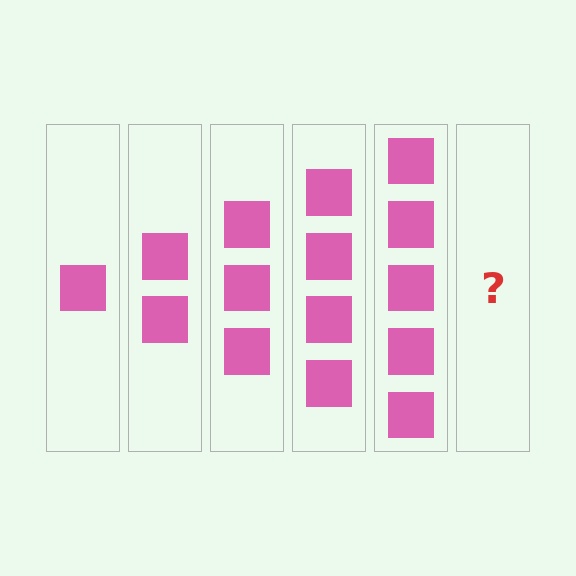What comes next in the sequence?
The next element should be 6 squares.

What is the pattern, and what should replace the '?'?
The pattern is that each step adds one more square. The '?' should be 6 squares.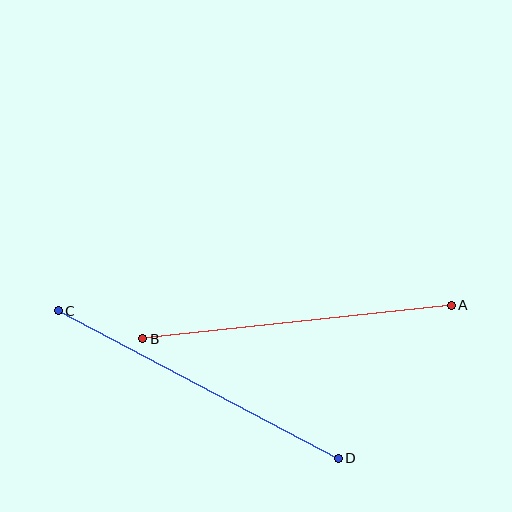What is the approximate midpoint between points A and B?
The midpoint is at approximately (297, 322) pixels.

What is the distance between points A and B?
The distance is approximately 310 pixels.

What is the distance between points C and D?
The distance is approximately 317 pixels.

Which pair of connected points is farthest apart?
Points C and D are farthest apart.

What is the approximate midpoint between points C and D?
The midpoint is at approximately (198, 384) pixels.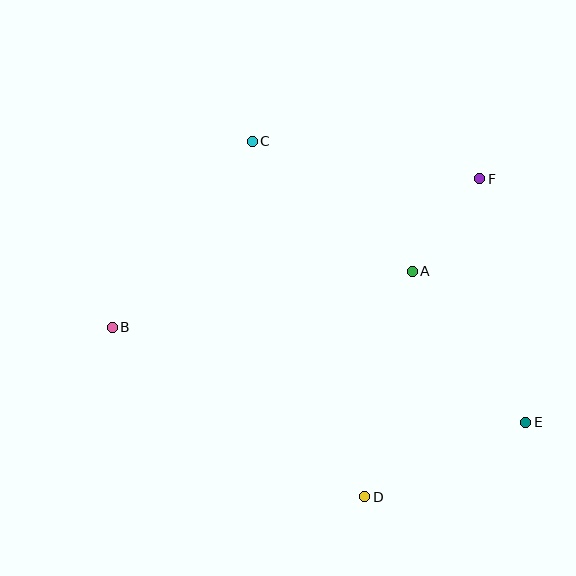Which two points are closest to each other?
Points A and F are closest to each other.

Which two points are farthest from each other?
Points B and E are farthest from each other.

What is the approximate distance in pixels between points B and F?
The distance between B and F is approximately 397 pixels.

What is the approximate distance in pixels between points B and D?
The distance between B and D is approximately 304 pixels.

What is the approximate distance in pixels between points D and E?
The distance between D and E is approximately 177 pixels.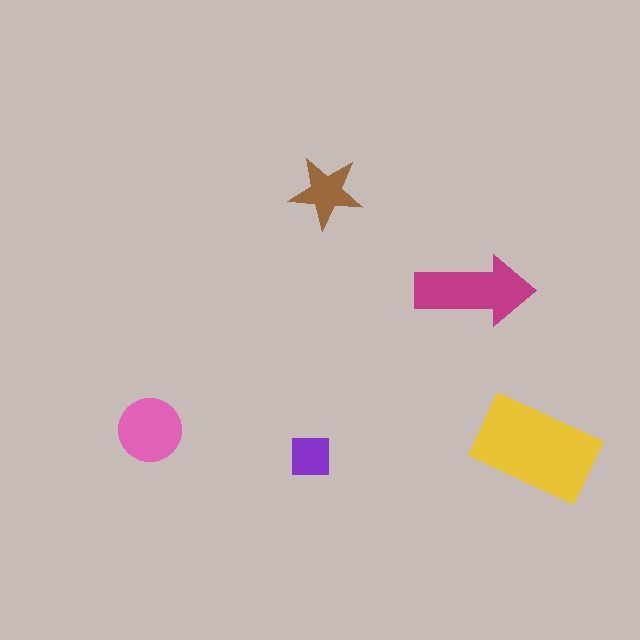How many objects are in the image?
There are 5 objects in the image.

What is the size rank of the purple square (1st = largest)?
5th.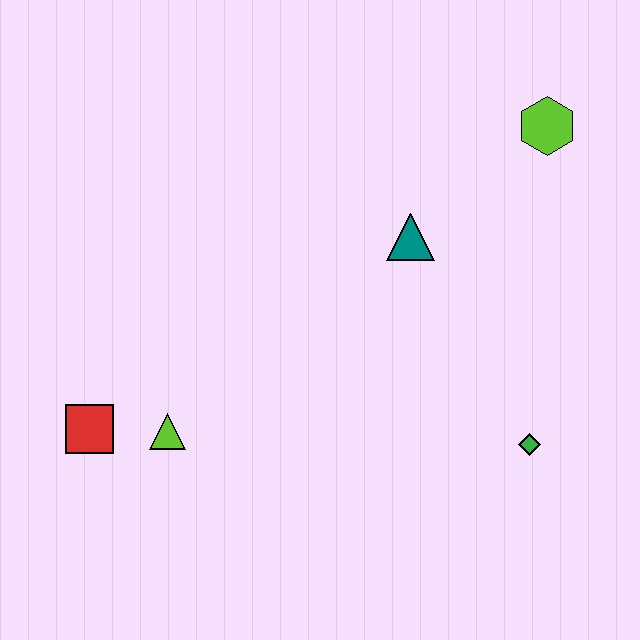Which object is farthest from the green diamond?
The red square is farthest from the green diamond.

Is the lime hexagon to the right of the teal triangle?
Yes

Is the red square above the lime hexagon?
No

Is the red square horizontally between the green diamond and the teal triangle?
No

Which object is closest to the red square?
The lime triangle is closest to the red square.